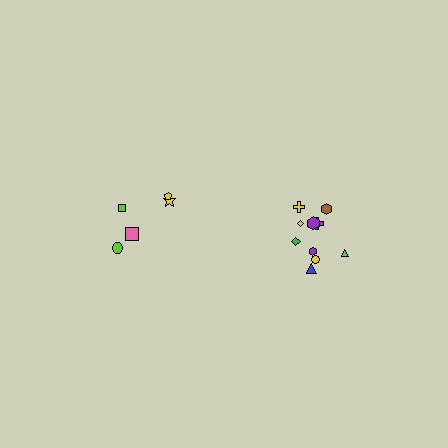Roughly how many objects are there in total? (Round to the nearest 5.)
Roughly 15 objects in total.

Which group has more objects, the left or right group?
The right group.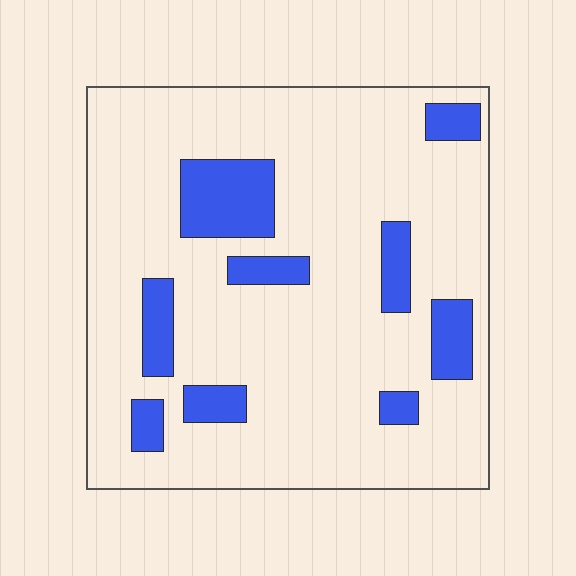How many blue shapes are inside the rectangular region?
9.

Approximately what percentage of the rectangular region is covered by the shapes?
Approximately 15%.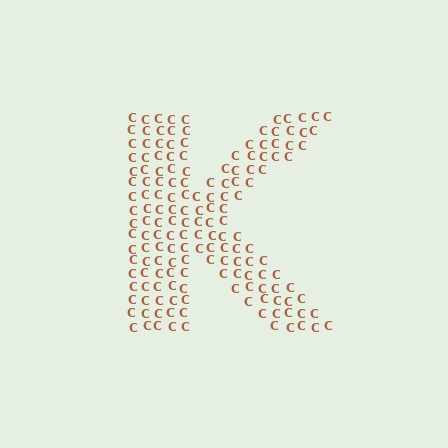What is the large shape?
The large shape is the letter K.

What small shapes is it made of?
It is made of small letter C's.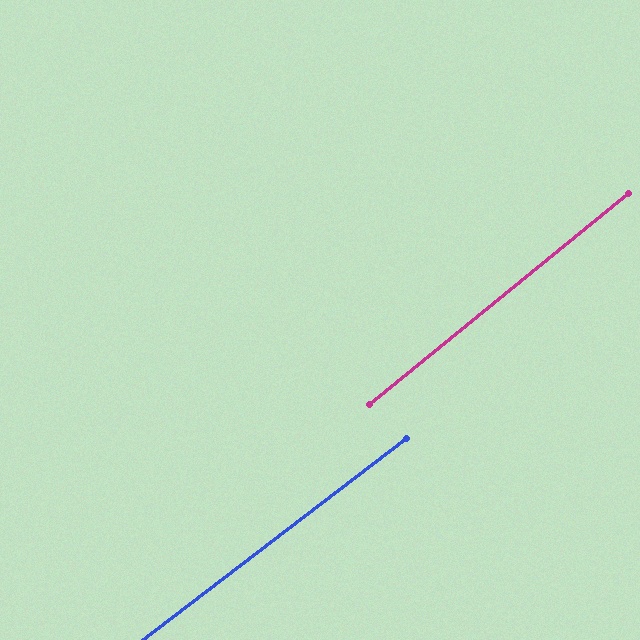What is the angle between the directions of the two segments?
Approximately 2 degrees.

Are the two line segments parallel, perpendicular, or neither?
Parallel — their directions differ by only 1.7°.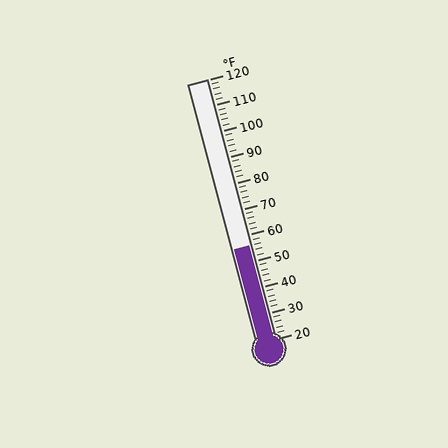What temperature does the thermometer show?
The thermometer shows approximately 56°F.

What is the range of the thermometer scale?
The thermometer scale ranges from 20°F to 120°F.